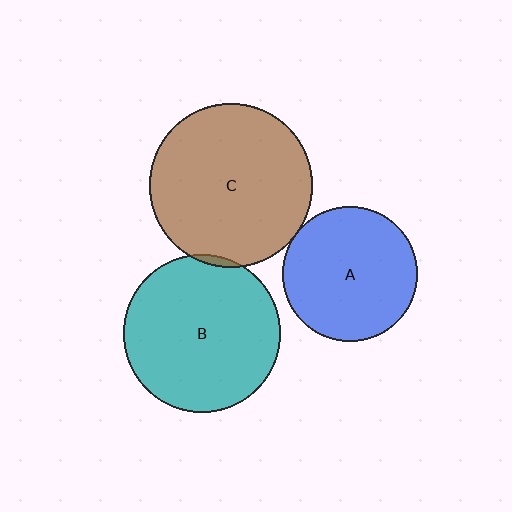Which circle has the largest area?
Circle C (brown).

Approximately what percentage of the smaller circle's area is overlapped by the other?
Approximately 5%.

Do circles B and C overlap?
Yes.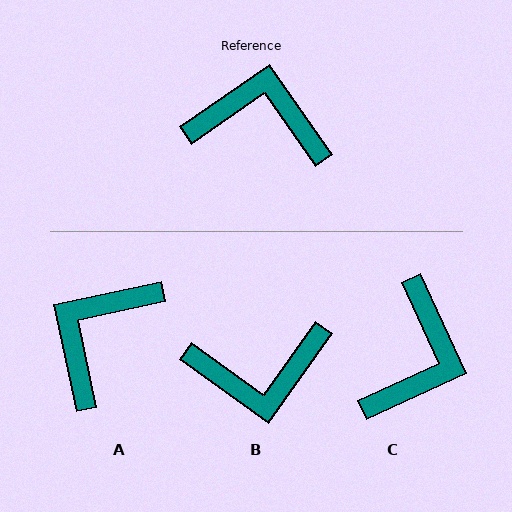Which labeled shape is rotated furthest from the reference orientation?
B, about 161 degrees away.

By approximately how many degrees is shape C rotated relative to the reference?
Approximately 100 degrees clockwise.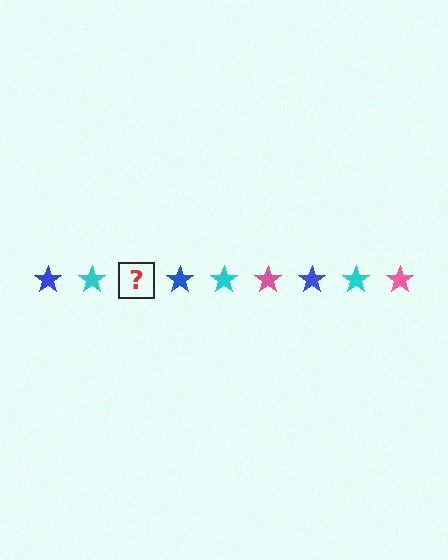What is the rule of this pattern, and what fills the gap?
The rule is that the pattern cycles through blue, cyan, pink stars. The gap should be filled with a pink star.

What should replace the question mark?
The question mark should be replaced with a pink star.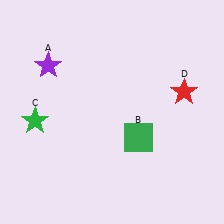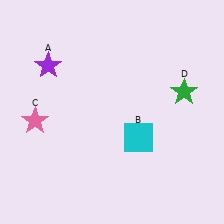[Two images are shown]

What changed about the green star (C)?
In Image 1, C is green. In Image 2, it changed to pink.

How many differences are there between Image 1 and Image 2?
There are 3 differences between the two images.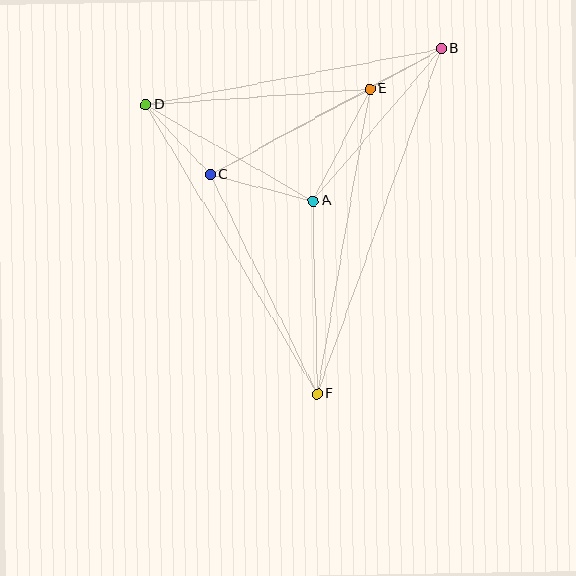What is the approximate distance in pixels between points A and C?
The distance between A and C is approximately 106 pixels.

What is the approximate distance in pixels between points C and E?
The distance between C and E is approximately 181 pixels.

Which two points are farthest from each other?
Points B and F are farthest from each other.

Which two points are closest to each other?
Points B and E are closest to each other.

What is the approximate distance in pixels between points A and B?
The distance between A and B is approximately 199 pixels.